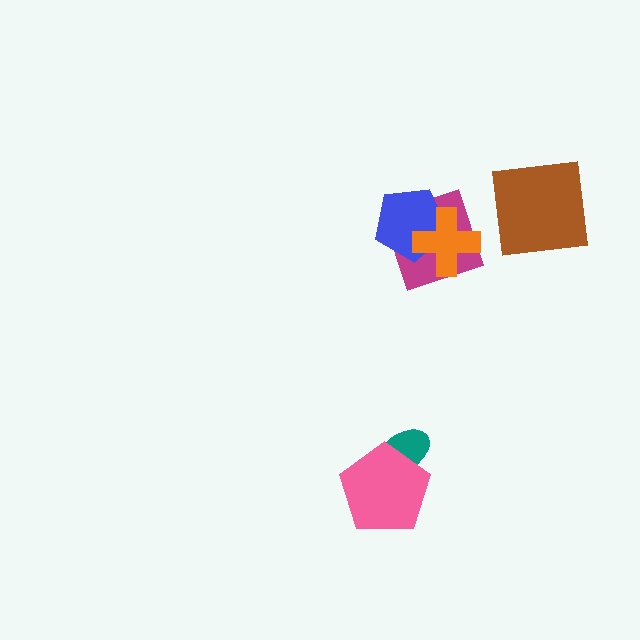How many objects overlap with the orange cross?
2 objects overlap with the orange cross.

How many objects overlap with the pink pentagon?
1 object overlaps with the pink pentagon.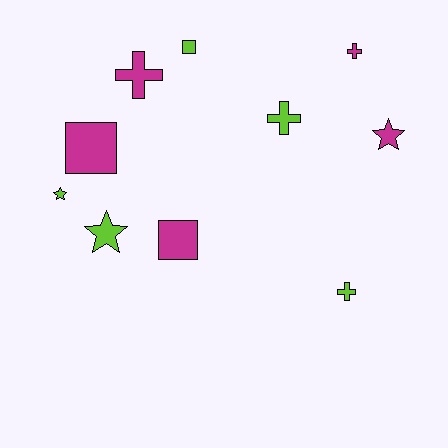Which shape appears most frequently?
Cross, with 4 objects.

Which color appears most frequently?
Magenta, with 5 objects.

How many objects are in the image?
There are 10 objects.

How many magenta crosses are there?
There are 2 magenta crosses.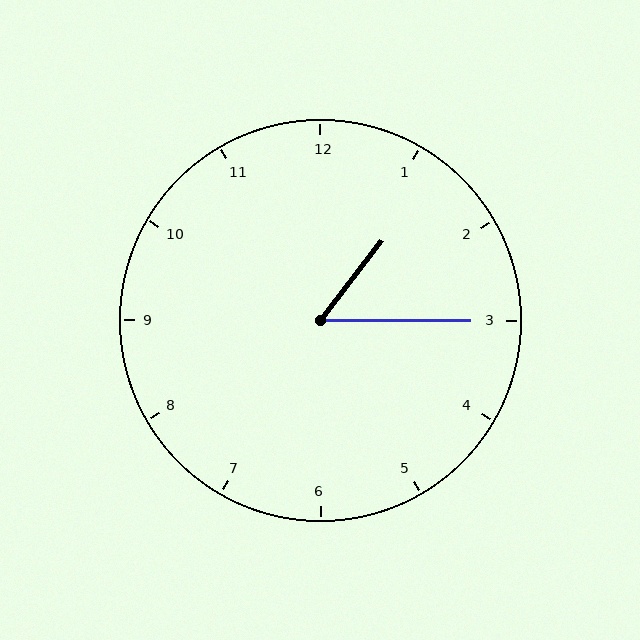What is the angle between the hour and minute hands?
Approximately 52 degrees.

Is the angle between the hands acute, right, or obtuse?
It is acute.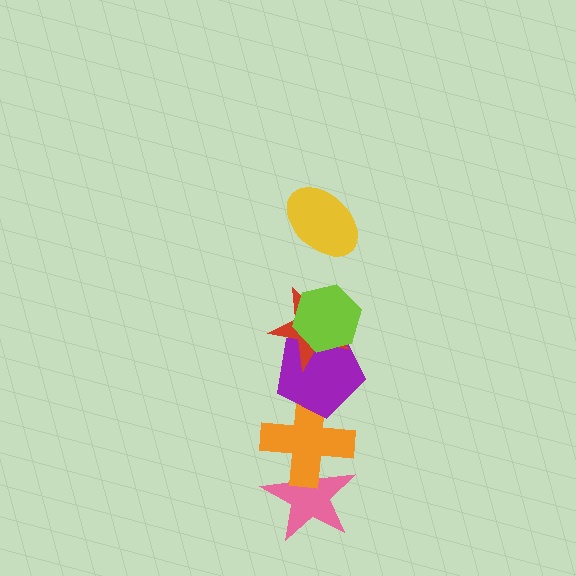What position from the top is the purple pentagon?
The purple pentagon is 4th from the top.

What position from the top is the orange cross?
The orange cross is 5th from the top.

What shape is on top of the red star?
The lime hexagon is on top of the red star.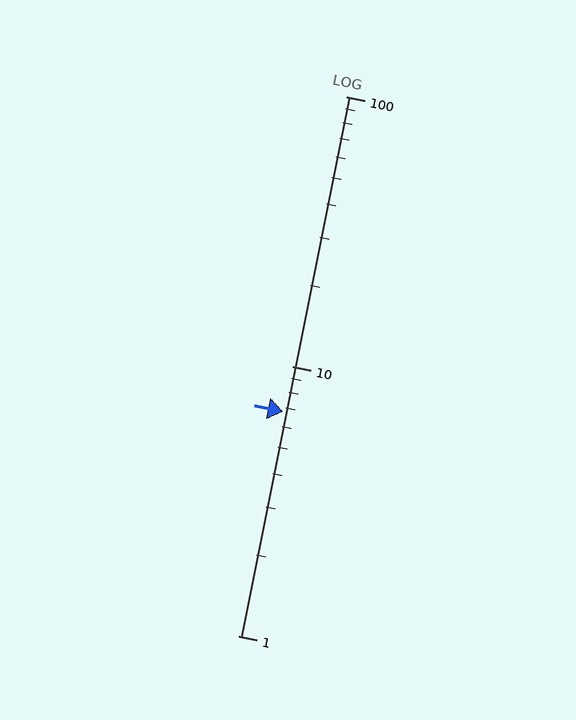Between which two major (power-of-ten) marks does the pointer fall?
The pointer is between 1 and 10.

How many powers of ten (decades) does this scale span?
The scale spans 2 decades, from 1 to 100.